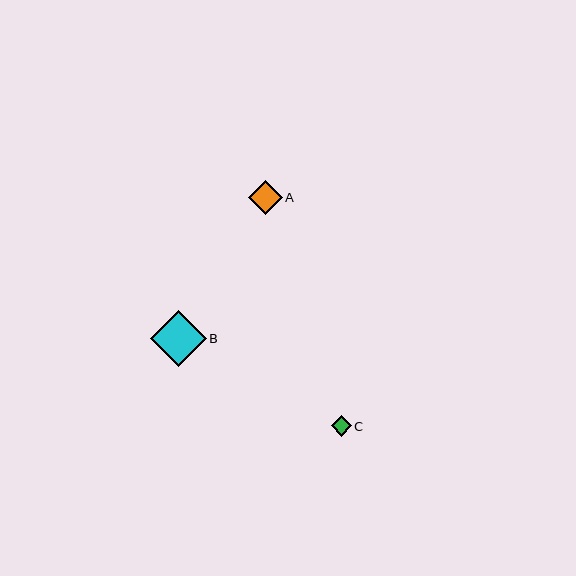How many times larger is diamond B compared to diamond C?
Diamond B is approximately 2.8 times the size of diamond C.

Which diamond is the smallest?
Diamond C is the smallest with a size of approximately 20 pixels.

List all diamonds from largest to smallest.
From largest to smallest: B, A, C.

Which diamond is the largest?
Diamond B is the largest with a size of approximately 56 pixels.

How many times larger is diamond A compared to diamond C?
Diamond A is approximately 1.7 times the size of diamond C.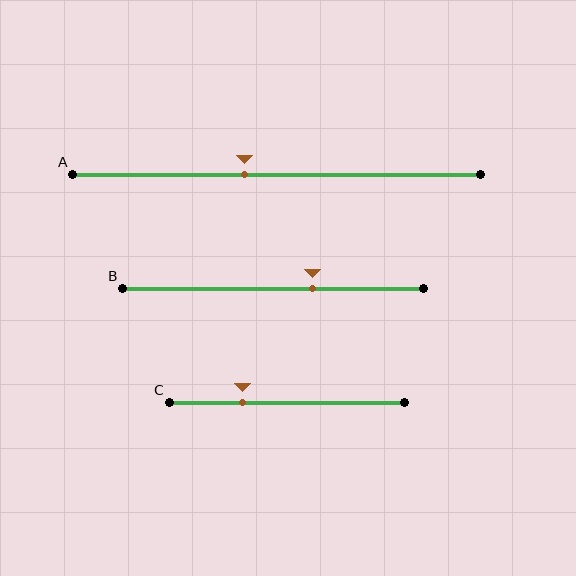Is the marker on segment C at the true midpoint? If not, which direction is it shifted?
No, the marker on segment C is shifted to the left by about 19% of the segment length.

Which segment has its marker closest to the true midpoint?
Segment A has its marker closest to the true midpoint.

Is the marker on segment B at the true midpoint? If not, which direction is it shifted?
No, the marker on segment B is shifted to the right by about 13% of the segment length.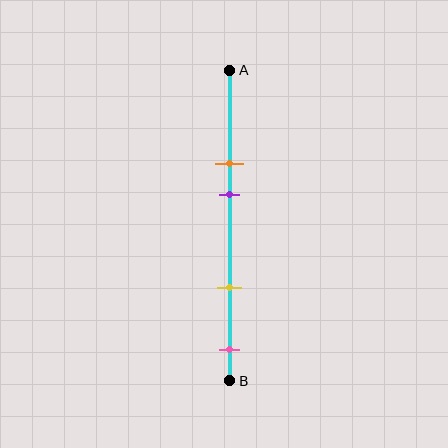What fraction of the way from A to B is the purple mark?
The purple mark is approximately 40% (0.4) of the way from A to B.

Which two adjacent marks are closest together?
The orange and purple marks are the closest adjacent pair.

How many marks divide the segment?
There are 4 marks dividing the segment.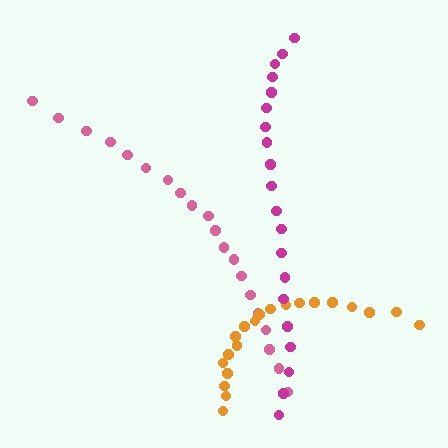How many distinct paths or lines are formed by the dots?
There are 3 distinct paths.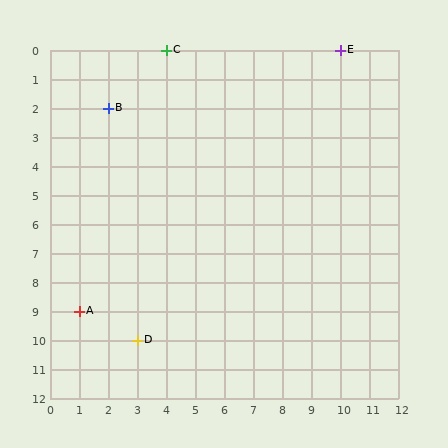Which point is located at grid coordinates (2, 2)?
Point B is at (2, 2).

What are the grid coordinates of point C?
Point C is at grid coordinates (4, 0).